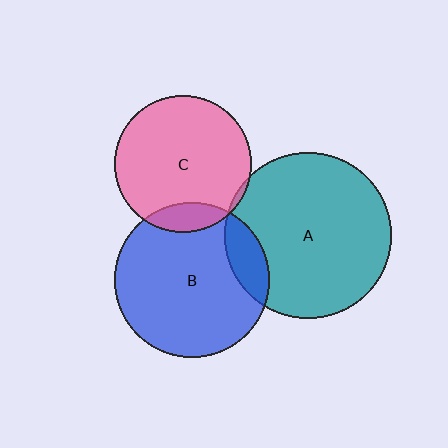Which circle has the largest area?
Circle A (teal).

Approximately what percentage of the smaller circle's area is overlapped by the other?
Approximately 5%.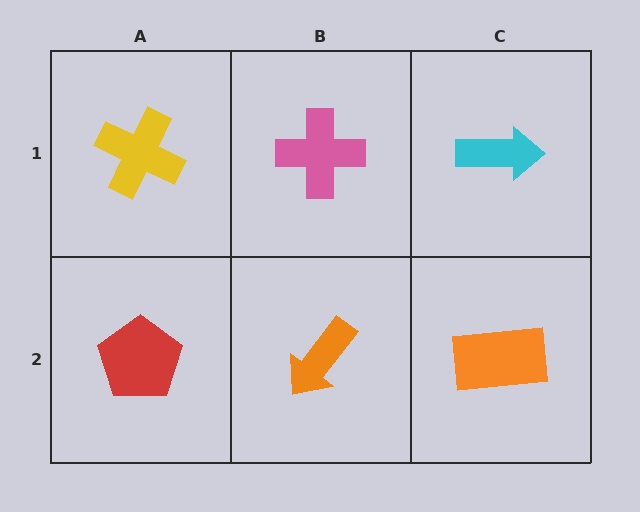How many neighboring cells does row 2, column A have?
2.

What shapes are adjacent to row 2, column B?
A pink cross (row 1, column B), a red pentagon (row 2, column A), an orange rectangle (row 2, column C).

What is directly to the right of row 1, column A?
A pink cross.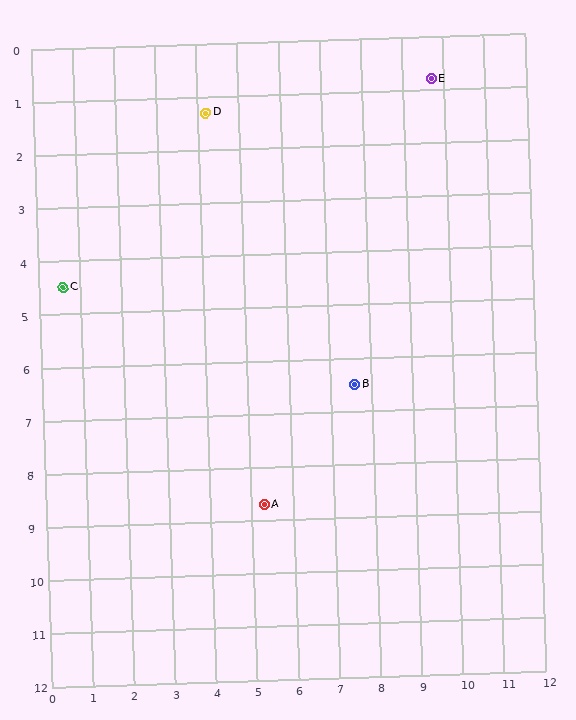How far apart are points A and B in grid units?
Points A and B are about 3.2 grid units apart.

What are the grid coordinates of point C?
Point C is at approximately (0.6, 4.5).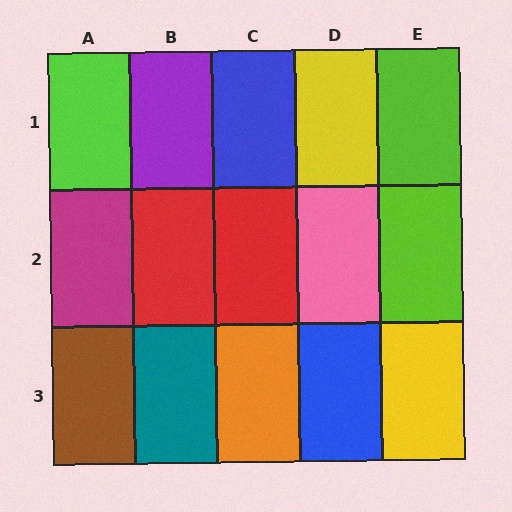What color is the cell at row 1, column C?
Blue.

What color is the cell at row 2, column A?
Magenta.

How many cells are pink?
1 cell is pink.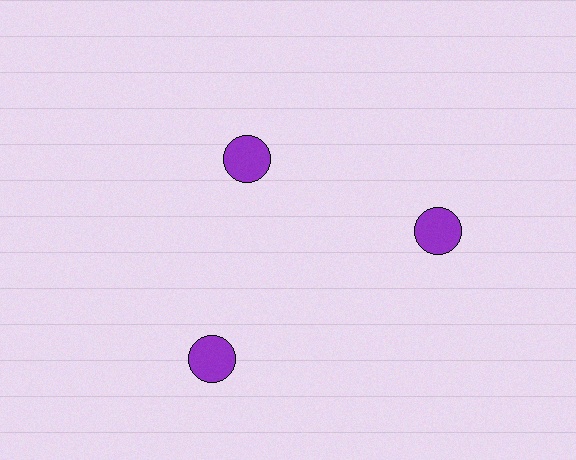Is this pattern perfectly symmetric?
No. The 3 purple circles are arranged in a ring, but one element near the 11 o'clock position is pulled inward toward the center, breaking the 3-fold rotational symmetry.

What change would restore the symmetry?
The symmetry would be restored by moving it outward, back onto the ring so that all 3 circles sit at equal angles and equal distance from the center.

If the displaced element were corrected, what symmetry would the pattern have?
It would have 3-fold rotational symmetry — the pattern would map onto itself every 120 degrees.